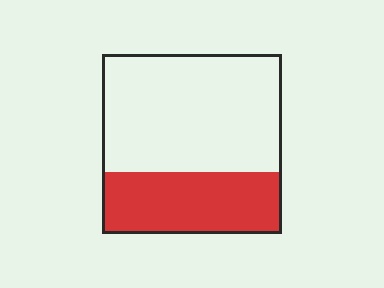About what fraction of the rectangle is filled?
About one third (1/3).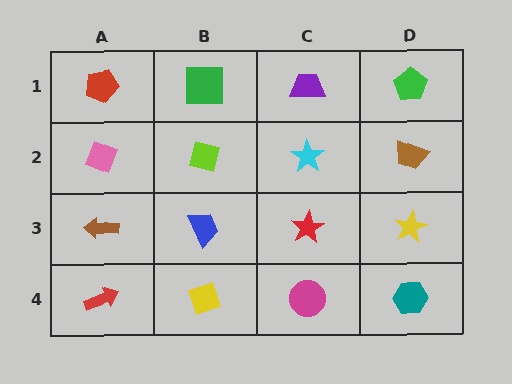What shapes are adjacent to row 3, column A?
A pink diamond (row 2, column A), a red arrow (row 4, column A), a blue trapezoid (row 3, column B).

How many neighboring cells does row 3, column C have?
4.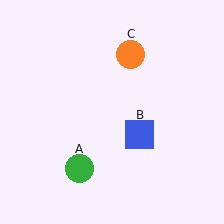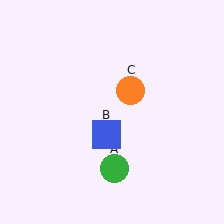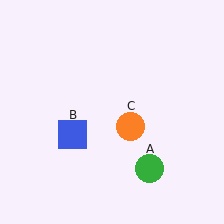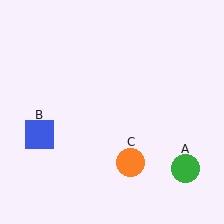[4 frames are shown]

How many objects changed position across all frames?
3 objects changed position: green circle (object A), blue square (object B), orange circle (object C).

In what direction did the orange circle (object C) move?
The orange circle (object C) moved down.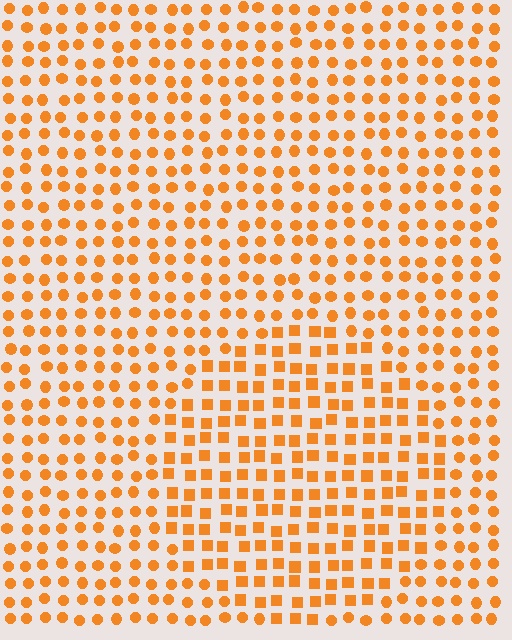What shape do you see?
I see a circle.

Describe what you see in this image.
The image is filled with small orange elements arranged in a uniform grid. A circle-shaped region contains squares, while the surrounding area contains circles. The boundary is defined purely by the change in element shape.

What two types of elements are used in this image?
The image uses squares inside the circle region and circles outside it.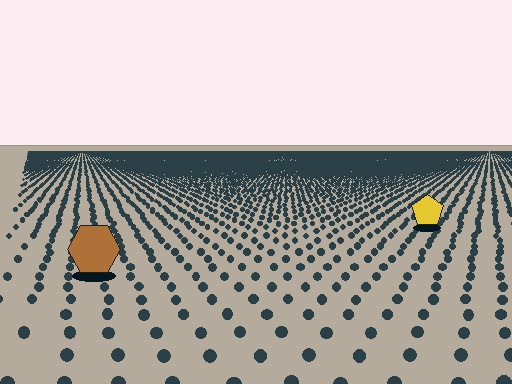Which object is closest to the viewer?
The brown hexagon is closest. The texture marks near it are larger and more spread out.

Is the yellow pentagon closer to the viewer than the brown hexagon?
No. The brown hexagon is closer — you can tell from the texture gradient: the ground texture is coarser near it.